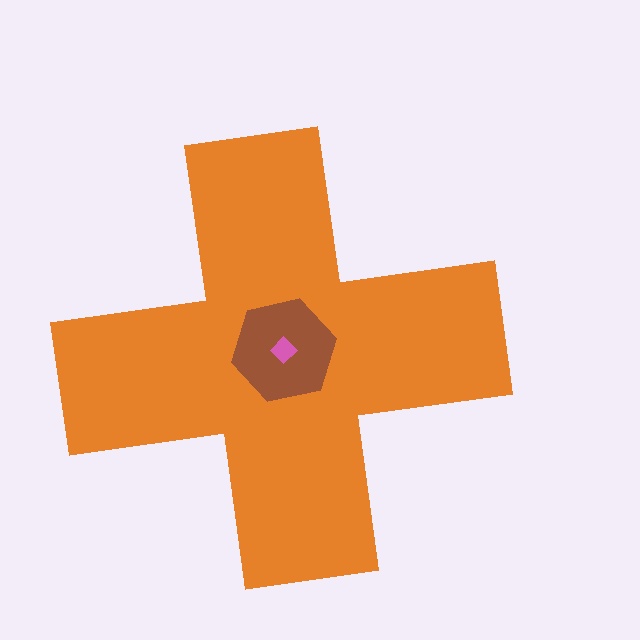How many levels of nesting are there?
3.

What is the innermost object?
The pink diamond.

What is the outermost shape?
The orange cross.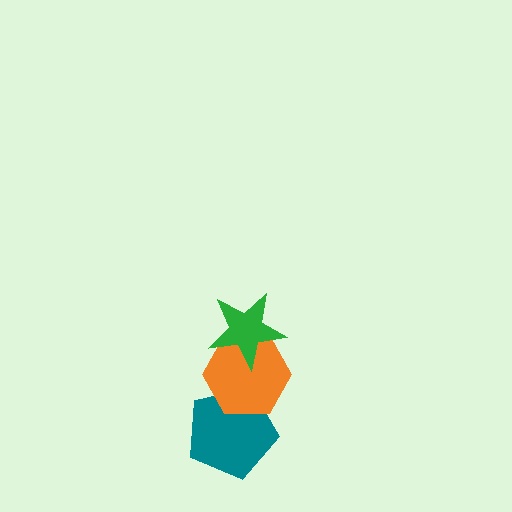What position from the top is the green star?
The green star is 1st from the top.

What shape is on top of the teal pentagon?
The orange hexagon is on top of the teal pentagon.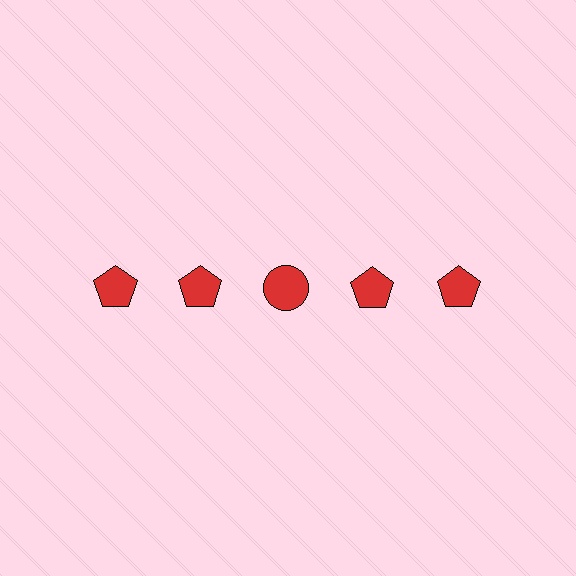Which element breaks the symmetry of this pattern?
The red circle in the top row, center column breaks the symmetry. All other shapes are red pentagons.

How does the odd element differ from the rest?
It has a different shape: circle instead of pentagon.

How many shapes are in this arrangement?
There are 5 shapes arranged in a grid pattern.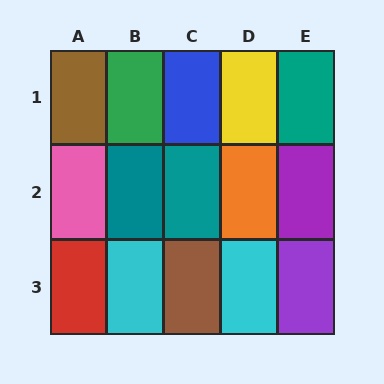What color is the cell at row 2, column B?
Teal.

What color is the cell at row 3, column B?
Cyan.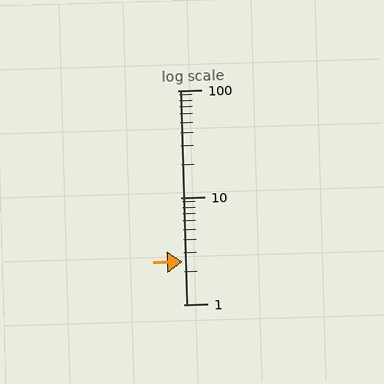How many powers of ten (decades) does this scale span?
The scale spans 2 decades, from 1 to 100.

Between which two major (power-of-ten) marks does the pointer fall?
The pointer is between 1 and 10.